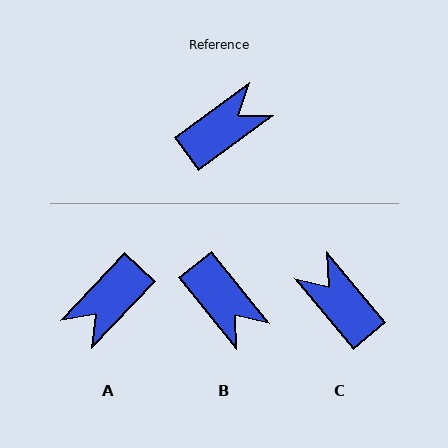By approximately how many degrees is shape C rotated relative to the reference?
Approximately 94 degrees counter-clockwise.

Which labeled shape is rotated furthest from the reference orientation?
A, about 170 degrees away.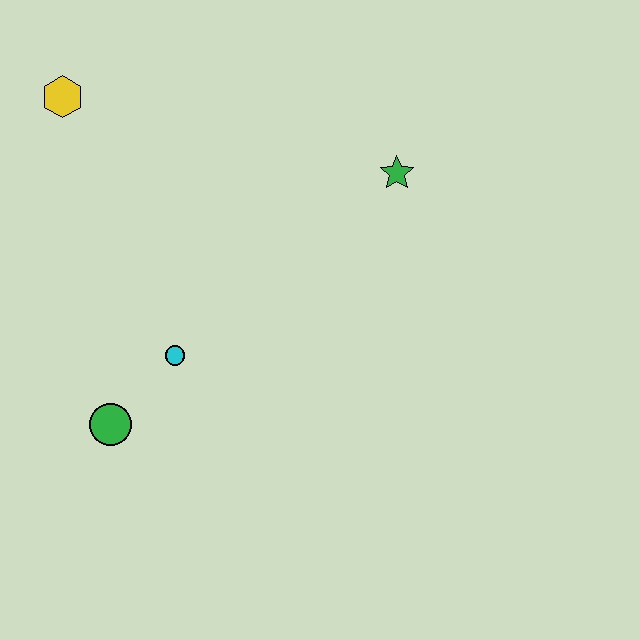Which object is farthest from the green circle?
The green star is farthest from the green circle.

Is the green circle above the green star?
No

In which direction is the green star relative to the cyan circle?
The green star is to the right of the cyan circle.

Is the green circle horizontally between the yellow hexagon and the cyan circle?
Yes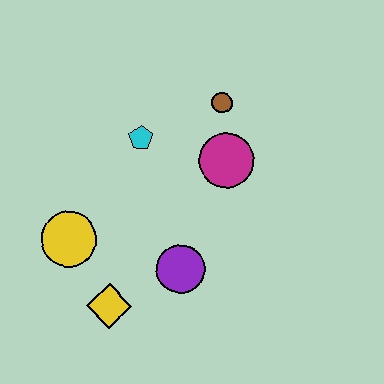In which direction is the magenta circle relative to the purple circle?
The magenta circle is above the purple circle.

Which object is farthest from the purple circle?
The brown circle is farthest from the purple circle.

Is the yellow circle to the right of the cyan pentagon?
No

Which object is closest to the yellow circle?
The yellow diamond is closest to the yellow circle.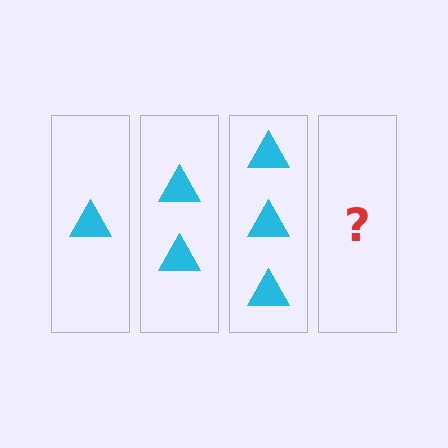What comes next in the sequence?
The next element should be 4 triangles.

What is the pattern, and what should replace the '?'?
The pattern is that each step adds one more triangle. The '?' should be 4 triangles.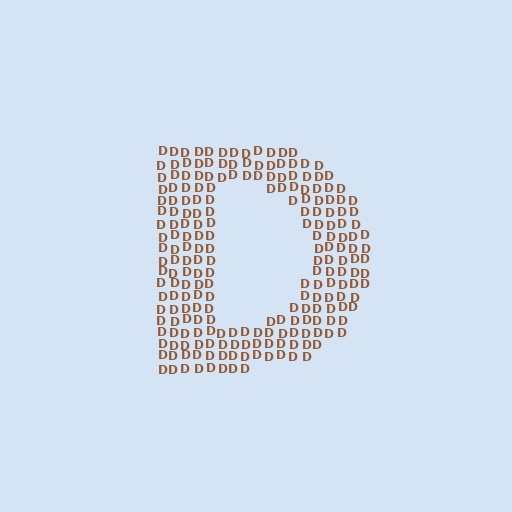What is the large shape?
The large shape is the letter D.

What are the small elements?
The small elements are letter D's.